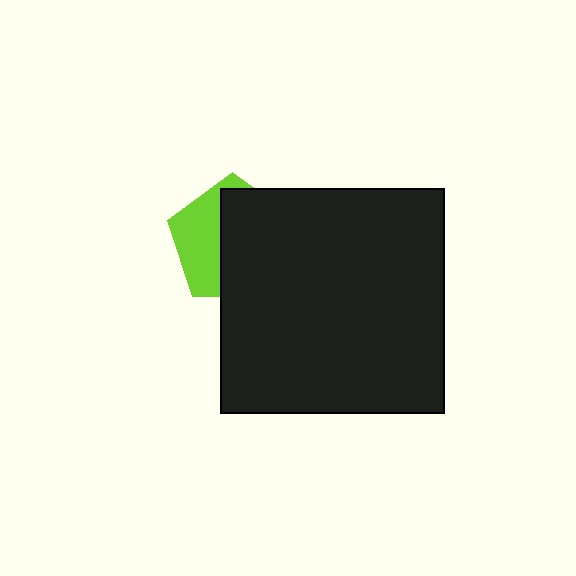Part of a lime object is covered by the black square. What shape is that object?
It is a pentagon.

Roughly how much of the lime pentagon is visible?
A small part of it is visible (roughly 38%).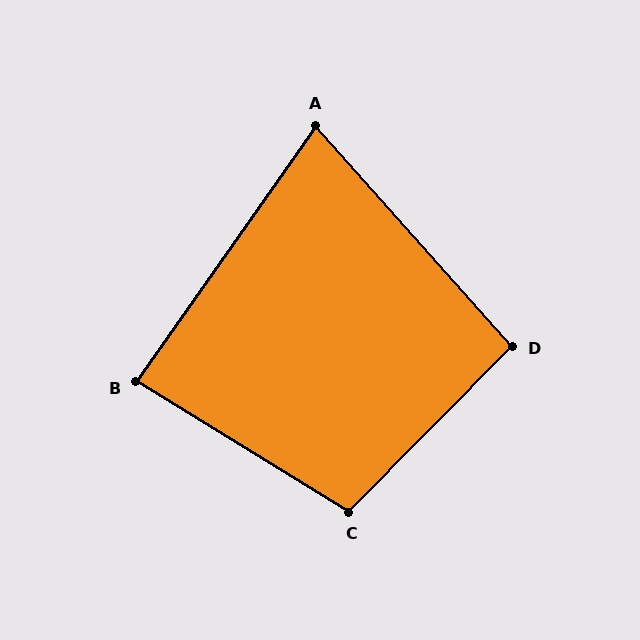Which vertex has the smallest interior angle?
A, at approximately 77 degrees.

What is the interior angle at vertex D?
Approximately 94 degrees (approximately right).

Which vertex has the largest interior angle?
C, at approximately 103 degrees.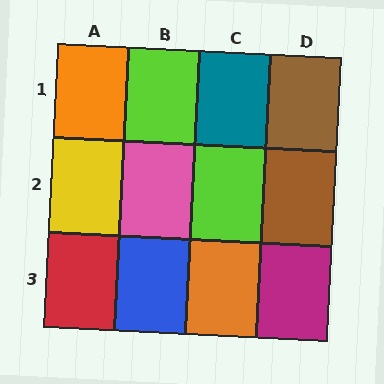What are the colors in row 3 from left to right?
Red, blue, orange, magenta.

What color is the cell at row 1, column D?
Brown.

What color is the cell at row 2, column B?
Pink.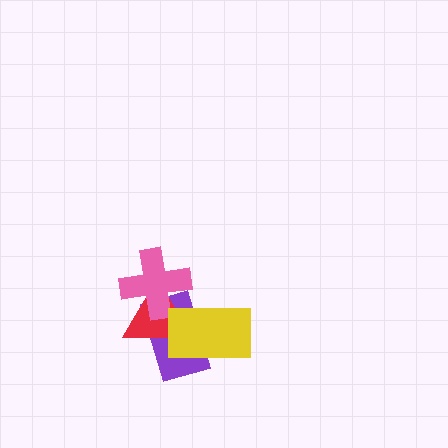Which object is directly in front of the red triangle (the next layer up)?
The pink cross is directly in front of the red triangle.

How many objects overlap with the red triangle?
3 objects overlap with the red triangle.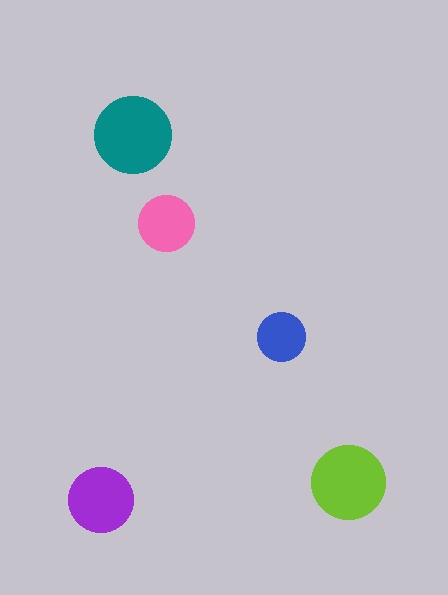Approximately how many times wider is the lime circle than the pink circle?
About 1.5 times wider.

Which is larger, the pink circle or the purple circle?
The purple one.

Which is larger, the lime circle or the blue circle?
The lime one.